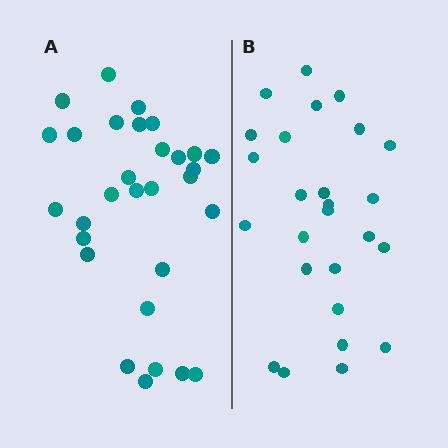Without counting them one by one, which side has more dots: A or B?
Region A (the left region) has more dots.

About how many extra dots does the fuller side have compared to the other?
Region A has about 4 more dots than region B.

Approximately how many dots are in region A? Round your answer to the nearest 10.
About 30 dots.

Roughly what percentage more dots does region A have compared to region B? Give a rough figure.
About 15% more.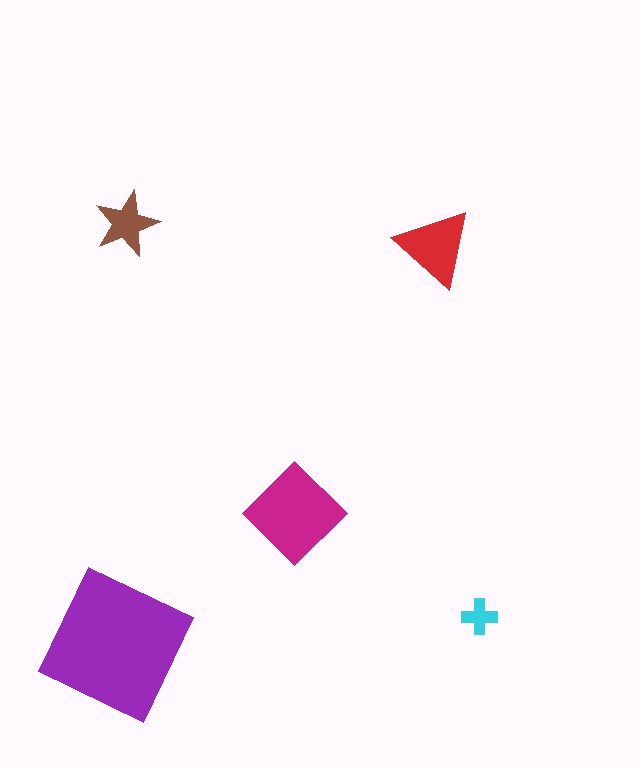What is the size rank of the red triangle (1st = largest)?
3rd.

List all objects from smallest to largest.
The cyan cross, the brown star, the red triangle, the magenta diamond, the purple square.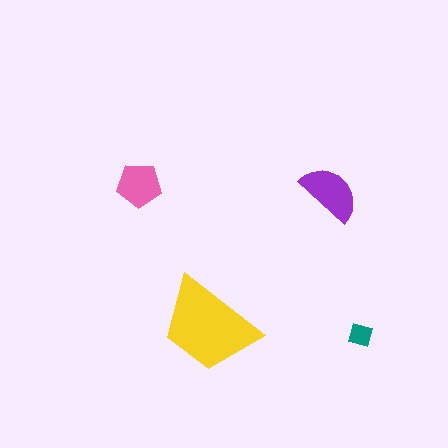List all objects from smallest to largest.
The teal diamond, the pink pentagon, the purple semicircle, the yellow trapezoid.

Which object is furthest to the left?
The pink pentagon is leftmost.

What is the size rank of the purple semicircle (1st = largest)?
2nd.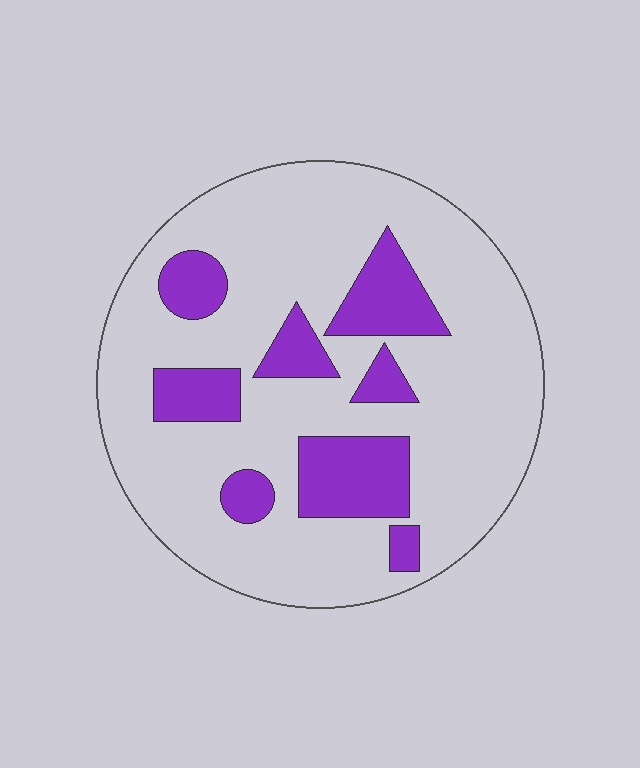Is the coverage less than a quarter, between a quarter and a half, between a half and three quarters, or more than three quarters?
Less than a quarter.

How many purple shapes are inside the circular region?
8.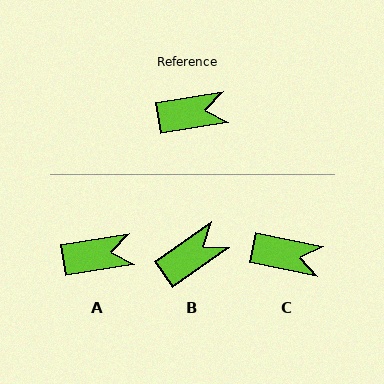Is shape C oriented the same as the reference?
No, it is off by about 21 degrees.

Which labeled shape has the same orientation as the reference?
A.